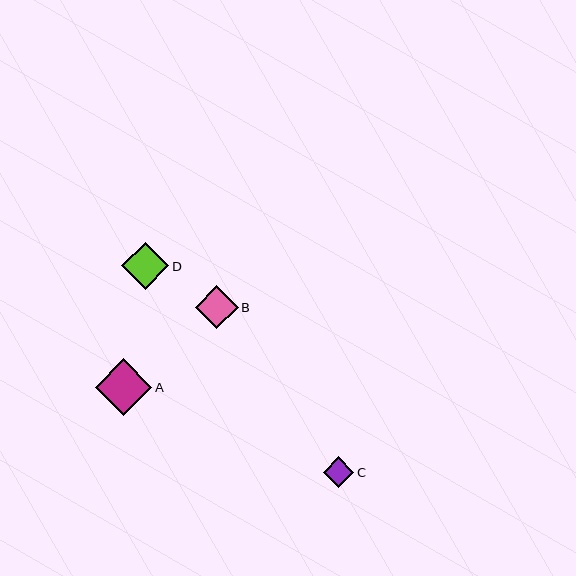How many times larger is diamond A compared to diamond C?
Diamond A is approximately 1.9 times the size of diamond C.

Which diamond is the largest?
Diamond A is the largest with a size of approximately 57 pixels.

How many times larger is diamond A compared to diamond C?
Diamond A is approximately 1.9 times the size of diamond C.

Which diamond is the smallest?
Diamond C is the smallest with a size of approximately 30 pixels.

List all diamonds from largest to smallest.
From largest to smallest: A, D, B, C.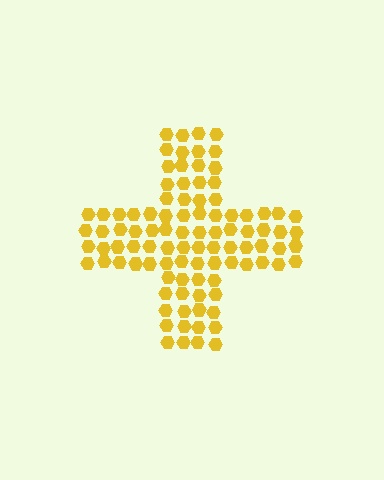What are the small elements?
The small elements are hexagons.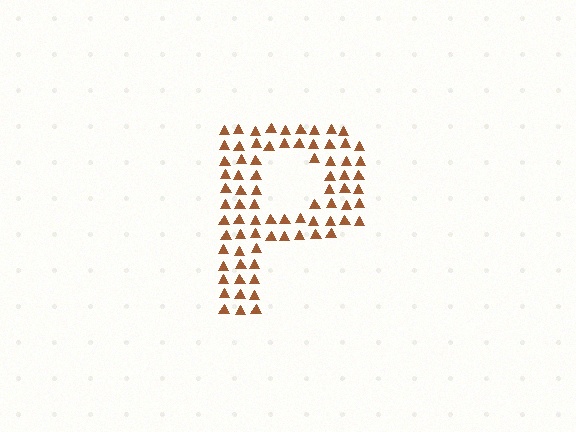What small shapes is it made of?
It is made of small triangles.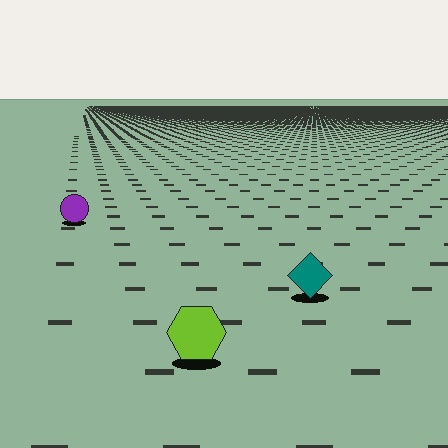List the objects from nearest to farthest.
From nearest to farthest: the lime hexagon, the teal diamond, the purple circle.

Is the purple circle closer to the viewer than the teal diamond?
No. The teal diamond is closer — you can tell from the texture gradient: the ground texture is coarser near it.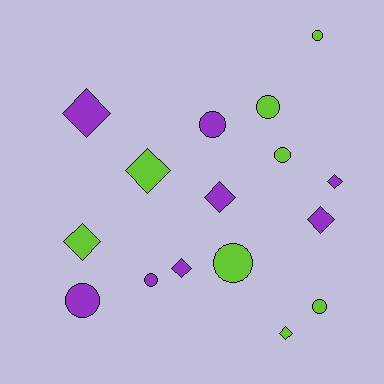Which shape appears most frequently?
Circle, with 8 objects.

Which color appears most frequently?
Lime, with 8 objects.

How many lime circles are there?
There are 5 lime circles.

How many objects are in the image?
There are 16 objects.